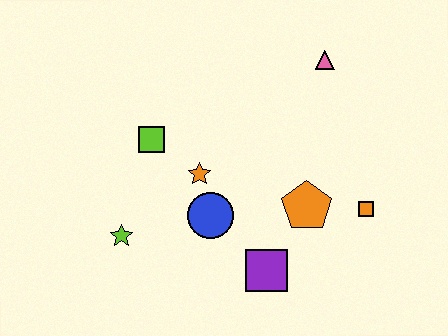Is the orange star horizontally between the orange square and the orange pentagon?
No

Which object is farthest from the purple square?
The pink triangle is farthest from the purple square.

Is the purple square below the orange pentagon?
Yes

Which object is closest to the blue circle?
The orange star is closest to the blue circle.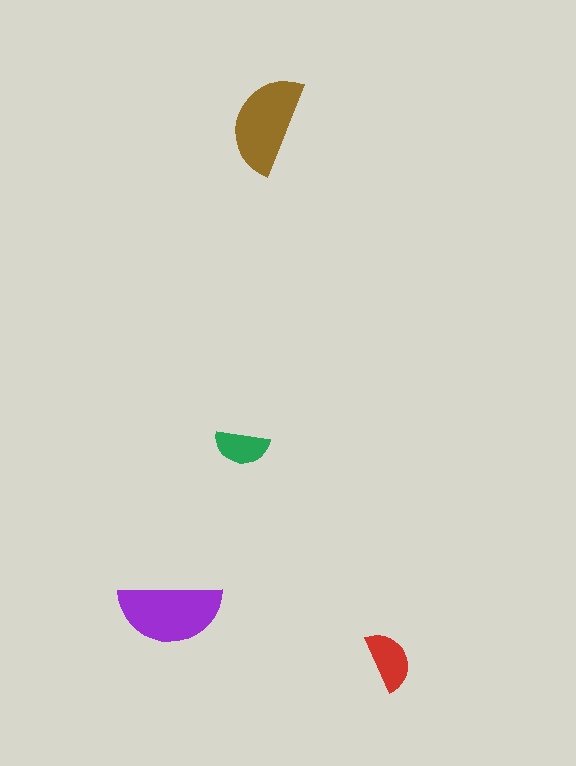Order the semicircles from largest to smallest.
the purple one, the brown one, the red one, the green one.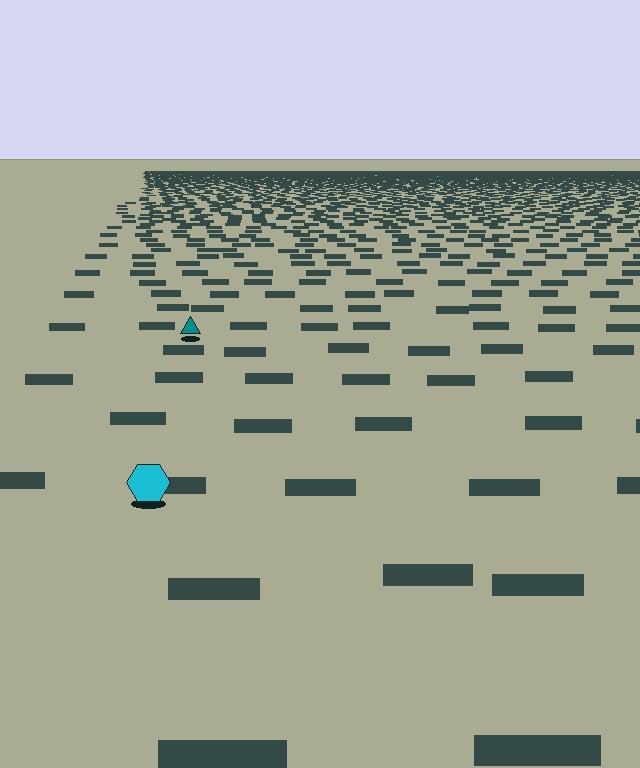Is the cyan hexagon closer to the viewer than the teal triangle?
Yes. The cyan hexagon is closer — you can tell from the texture gradient: the ground texture is coarser near it.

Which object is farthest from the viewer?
The teal triangle is farthest from the viewer. It appears smaller and the ground texture around it is denser.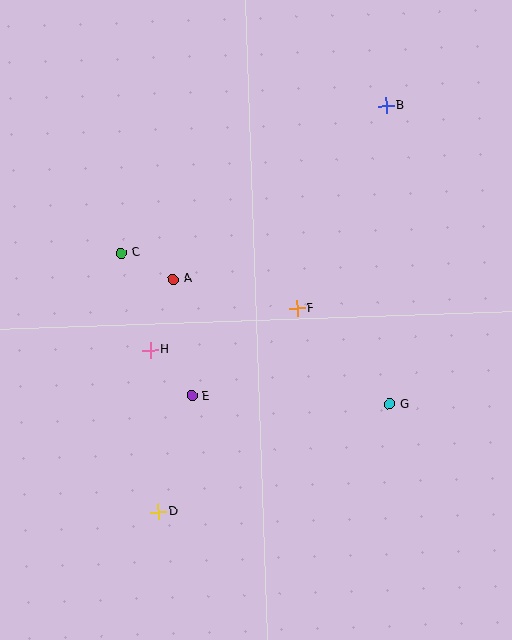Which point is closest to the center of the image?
Point F at (297, 309) is closest to the center.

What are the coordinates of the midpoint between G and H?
The midpoint between G and H is at (270, 377).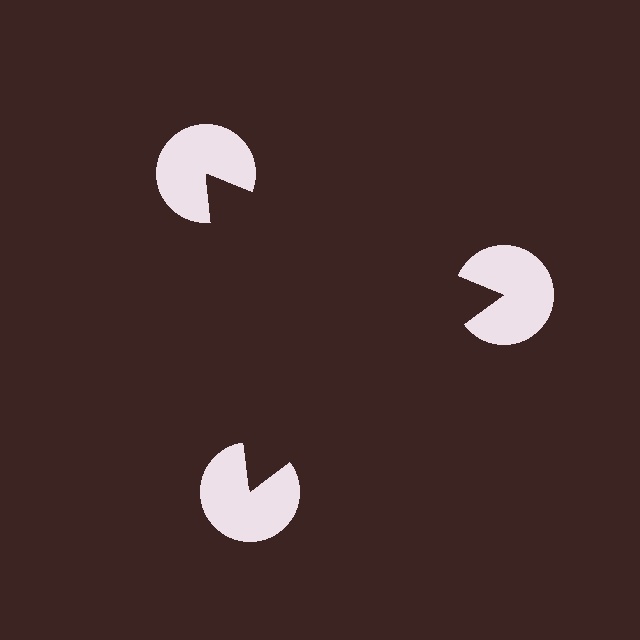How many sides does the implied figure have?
3 sides.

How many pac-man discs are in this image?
There are 3 — one at each vertex of the illusory triangle.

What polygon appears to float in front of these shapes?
An illusory triangle — its edges are inferred from the aligned wedge cuts in the pac-man discs, not physically drawn.